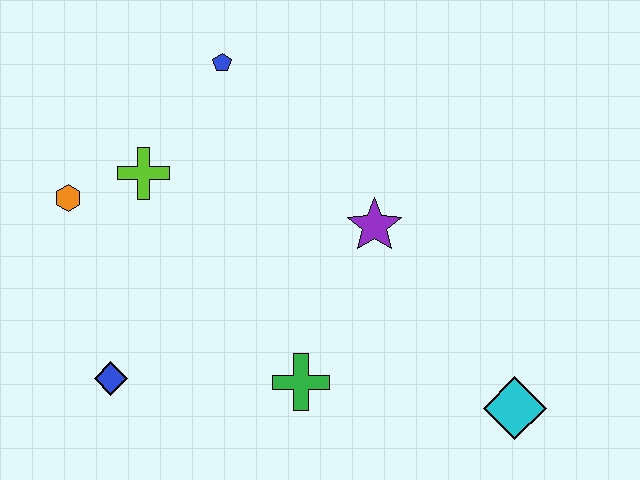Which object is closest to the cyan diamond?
The green cross is closest to the cyan diamond.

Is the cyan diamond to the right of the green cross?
Yes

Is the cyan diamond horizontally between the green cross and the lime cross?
No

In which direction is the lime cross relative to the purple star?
The lime cross is to the left of the purple star.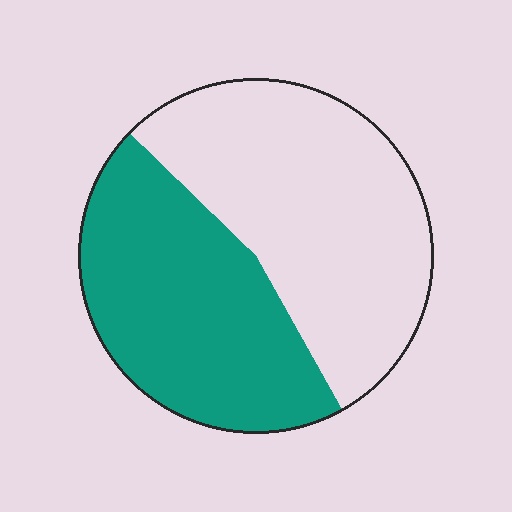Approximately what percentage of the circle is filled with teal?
Approximately 45%.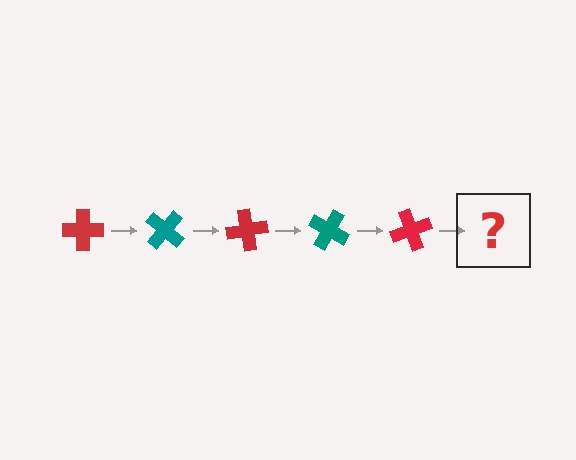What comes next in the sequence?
The next element should be a teal cross, rotated 200 degrees from the start.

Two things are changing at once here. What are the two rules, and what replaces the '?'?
The two rules are that it rotates 40 degrees each step and the color cycles through red and teal. The '?' should be a teal cross, rotated 200 degrees from the start.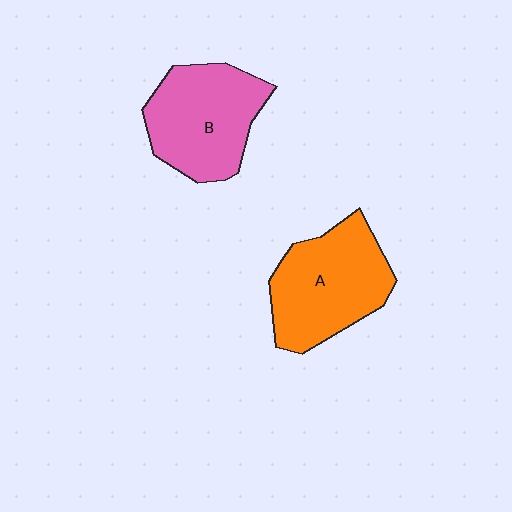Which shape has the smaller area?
Shape B (pink).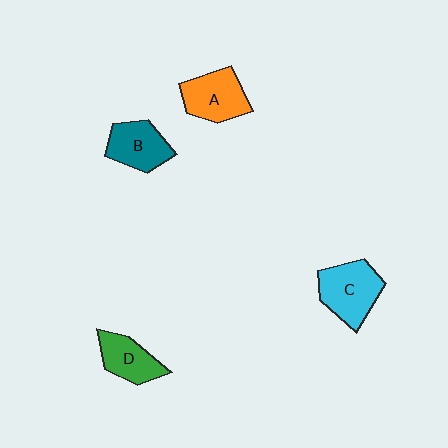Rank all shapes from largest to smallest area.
From largest to smallest: C (cyan), A (orange), B (teal), D (green).